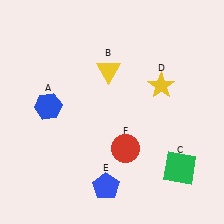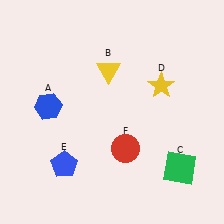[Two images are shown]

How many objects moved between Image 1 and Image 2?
1 object moved between the two images.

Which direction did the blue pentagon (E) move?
The blue pentagon (E) moved left.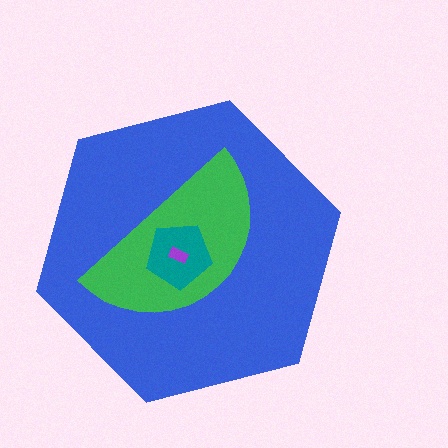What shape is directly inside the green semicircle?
The teal pentagon.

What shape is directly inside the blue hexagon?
The green semicircle.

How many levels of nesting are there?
4.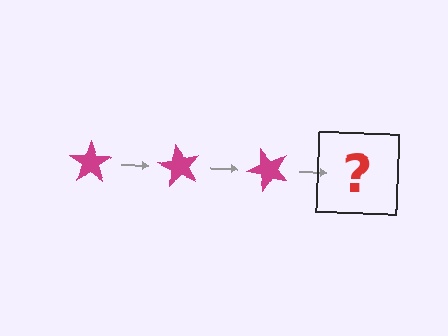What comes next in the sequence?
The next element should be a magenta star rotated 180 degrees.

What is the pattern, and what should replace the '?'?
The pattern is that the star rotates 60 degrees each step. The '?' should be a magenta star rotated 180 degrees.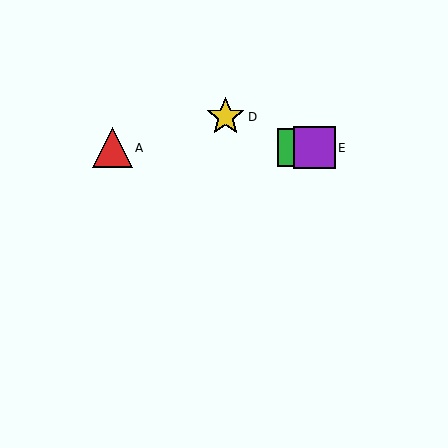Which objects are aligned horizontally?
Objects A, B, C, E are aligned horizontally.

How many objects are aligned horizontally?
4 objects (A, B, C, E) are aligned horizontally.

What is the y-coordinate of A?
Object A is at y≈148.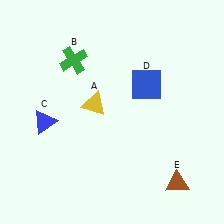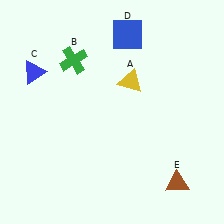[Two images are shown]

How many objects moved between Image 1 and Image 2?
3 objects moved between the two images.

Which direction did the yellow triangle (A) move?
The yellow triangle (A) moved right.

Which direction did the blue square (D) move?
The blue square (D) moved up.